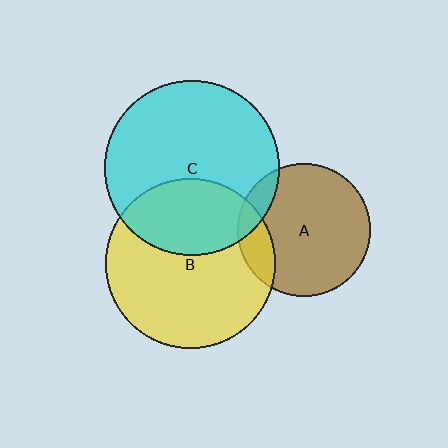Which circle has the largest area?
Circle C (cyan).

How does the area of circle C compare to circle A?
Approximately 1.7 times.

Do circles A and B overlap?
Yes.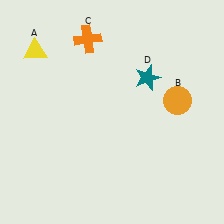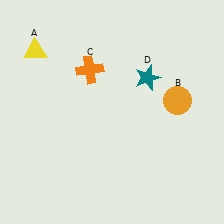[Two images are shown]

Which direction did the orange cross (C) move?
The orange cross (C) moved down.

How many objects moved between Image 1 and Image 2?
1 object moved between the two images.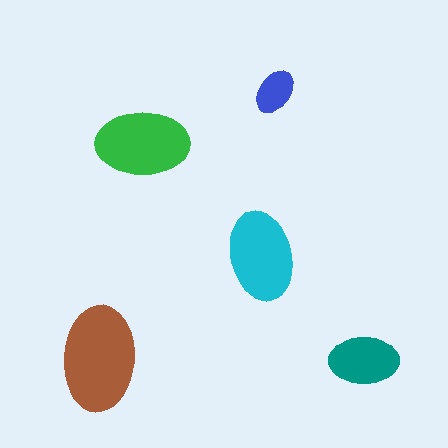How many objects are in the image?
There are 5 objects in the image.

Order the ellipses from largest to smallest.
the brown one, the green one, the cyan one, the teal one, the blue one.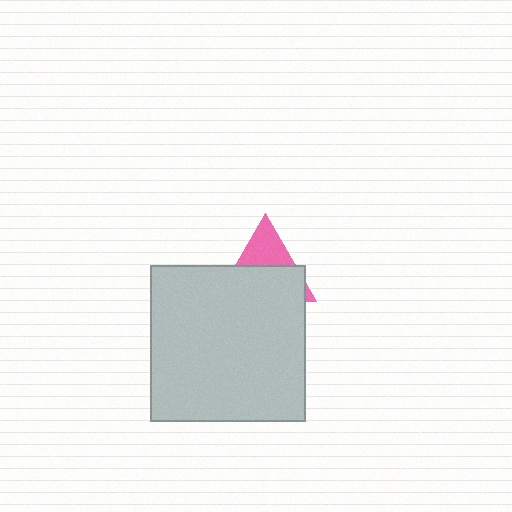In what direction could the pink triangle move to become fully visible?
The pink triangle could move up. That would shift it out from behind the light gray square entirely.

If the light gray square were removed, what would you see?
You would see the complete pink triangle.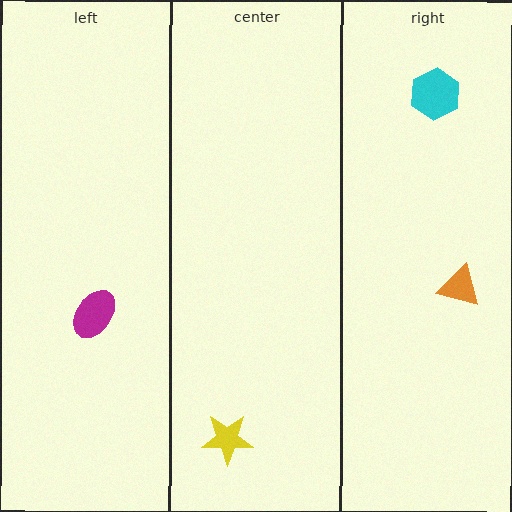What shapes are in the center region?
The yellow star.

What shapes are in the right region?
The cyan hexagon, the orange triangle.